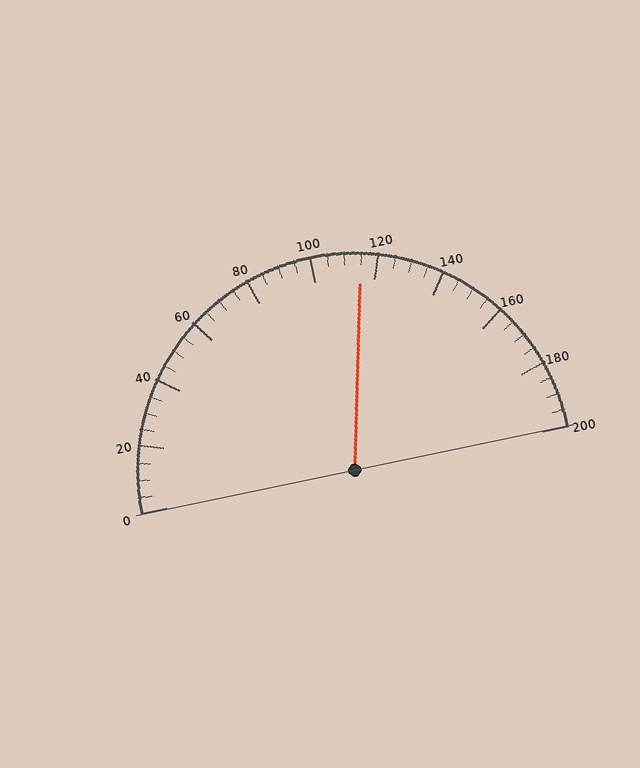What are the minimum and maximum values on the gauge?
The gauge ranges from 0 to 200.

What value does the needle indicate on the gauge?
The needle indicates approximately 115.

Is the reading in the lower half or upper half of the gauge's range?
The reading is in the upper half of the range (0 to 200).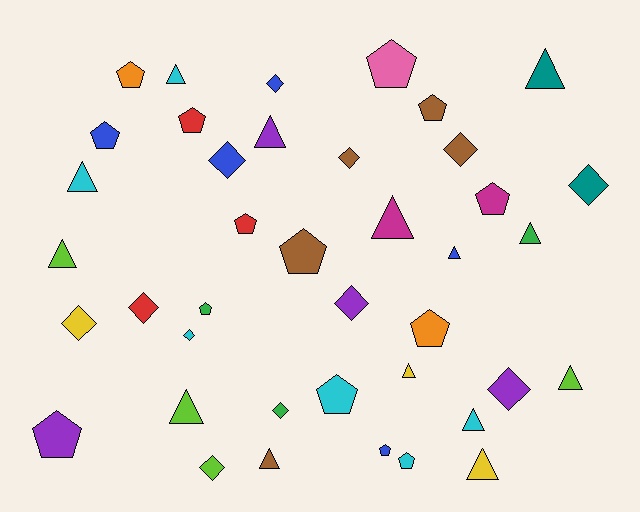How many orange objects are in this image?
There are 2 orange objects.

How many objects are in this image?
There are 40 objects.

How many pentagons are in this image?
There are 14 pentagons.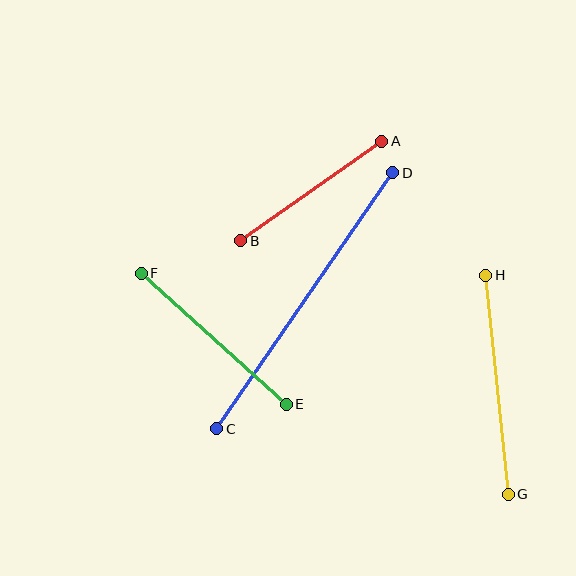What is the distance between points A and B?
The distance is approximately 173 pixels.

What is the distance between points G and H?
The distance is approximately 220 pixels.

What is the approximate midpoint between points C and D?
The midpoint is at approximately (305, 301) pixels.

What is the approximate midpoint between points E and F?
The midpoint is at approximately (214, 339) pixels.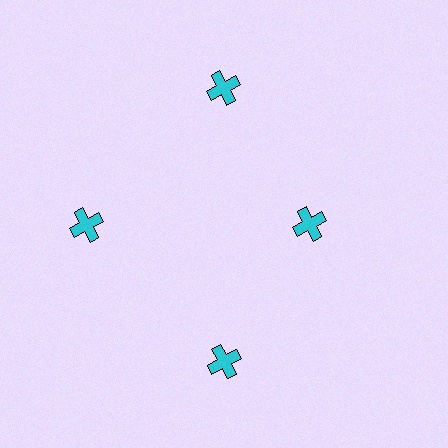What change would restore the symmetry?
The symmetry would be restored by moving it outward, back onto the ring so that all 4 crosses sit at equal angles and equal distance from the center.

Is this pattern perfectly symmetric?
No. The 4 cyan crosses are arranged in a ring, but one element near the 3 o'clock position is pulled inward toward the center, breaking the 4-fold rotational symmetry.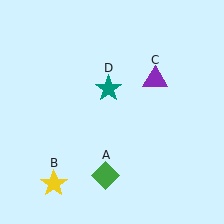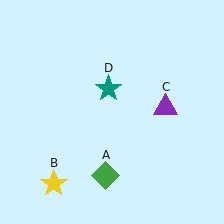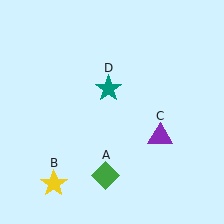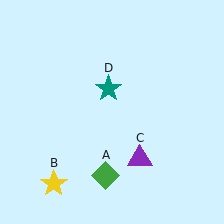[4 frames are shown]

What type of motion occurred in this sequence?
The purple triangle (object C) rotated clockwise around the center of the scene.